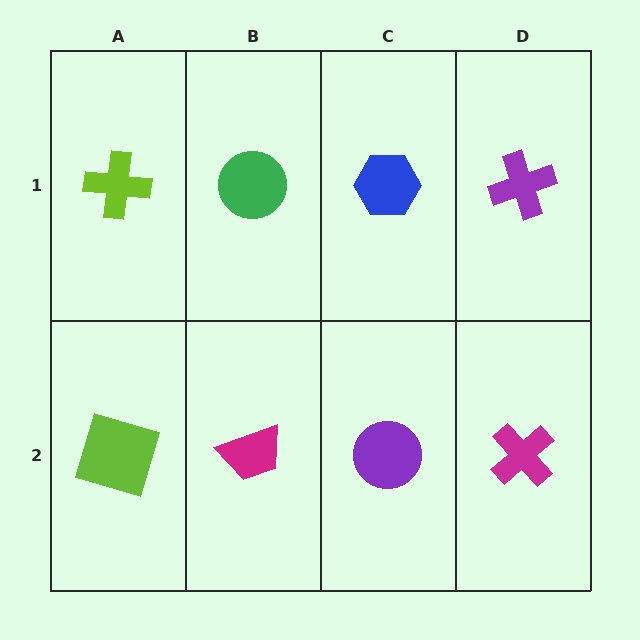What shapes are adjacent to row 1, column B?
A magenta trapezoid (row 2, column B), a lime cross (row 1, column A), a blue hexagon (row 1, column C).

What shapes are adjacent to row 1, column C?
A purple circle (row 2, column C), a green circle (row 1, column B), a purple cross (row 1, column D).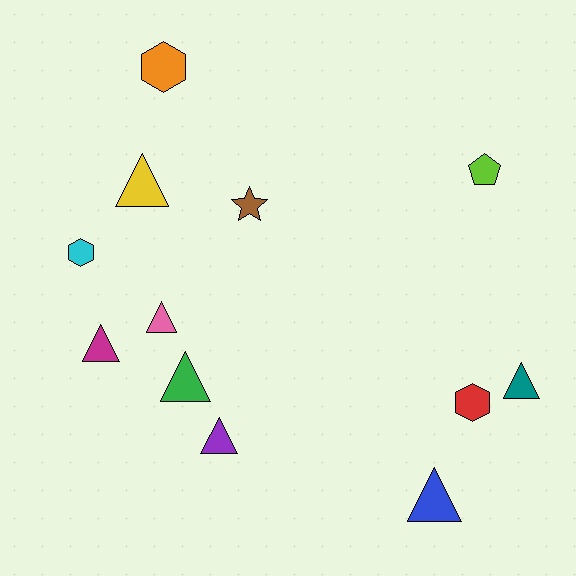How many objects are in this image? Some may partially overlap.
There are 12 objects.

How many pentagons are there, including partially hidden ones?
There is 1 pentagon.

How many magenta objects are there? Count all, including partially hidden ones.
There is 1 magenta object.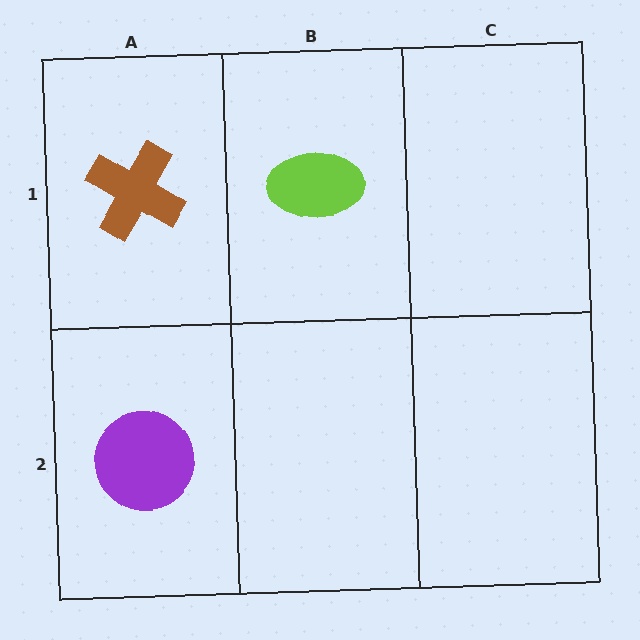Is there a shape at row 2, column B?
No, that cell is empty.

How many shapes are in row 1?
2 shapes.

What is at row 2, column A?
A purple circle.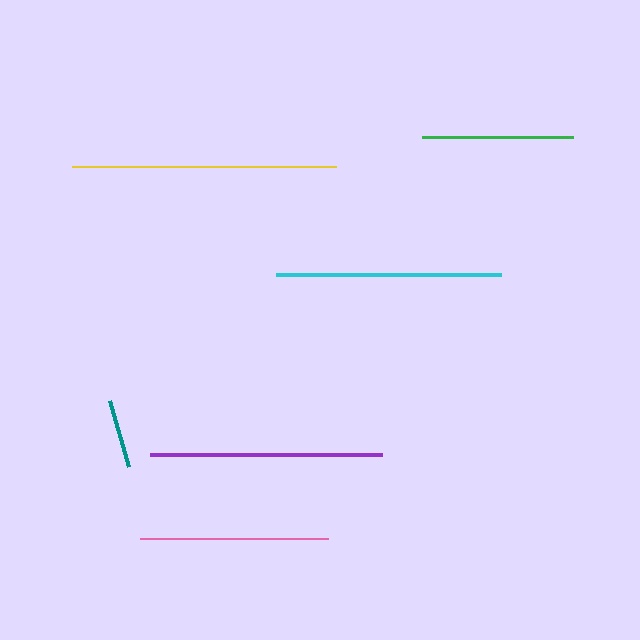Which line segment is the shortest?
The teal line is the shortest at approximately 68 pixels.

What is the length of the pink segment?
The pink segment is approximately 189 pixels long.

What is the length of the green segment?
The green segment is approximately 151 pixels long.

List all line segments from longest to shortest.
From longest to shortest: yellow, purple, cyan, pink, green, teal.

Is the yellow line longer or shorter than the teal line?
The yellow line is longer than the teal line.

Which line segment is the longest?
The yellow line is the longest at approximately 264 pixels.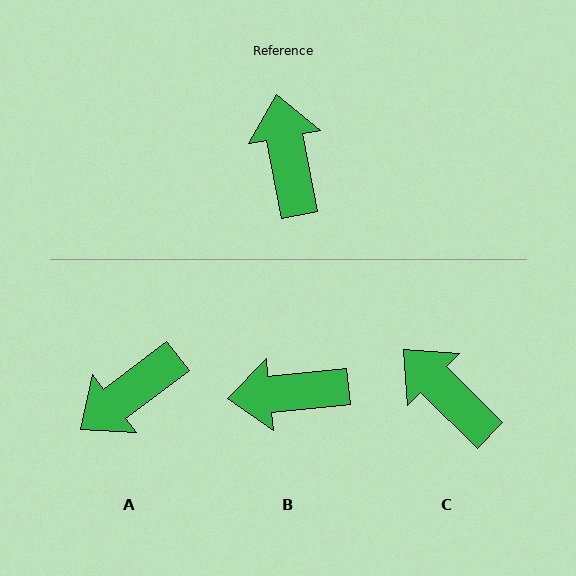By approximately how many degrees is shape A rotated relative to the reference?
Approximately 117 degrees counter-clockwise.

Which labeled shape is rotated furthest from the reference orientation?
A, about 117 degrees away.